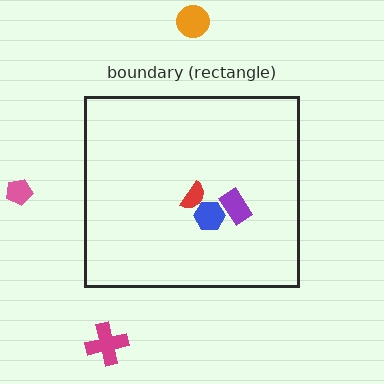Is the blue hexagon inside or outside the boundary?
Inside.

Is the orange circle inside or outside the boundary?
Outside.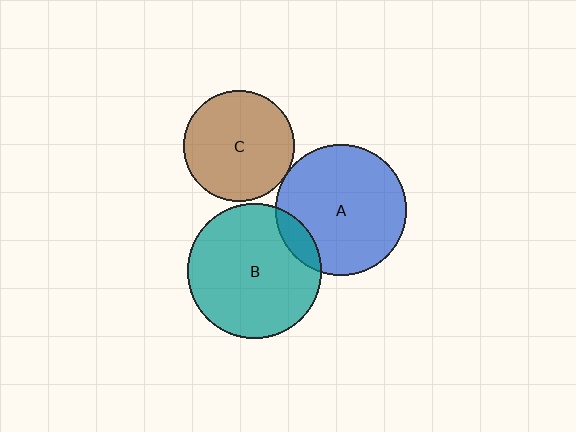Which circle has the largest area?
Circle B (teal).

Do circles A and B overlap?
Yes.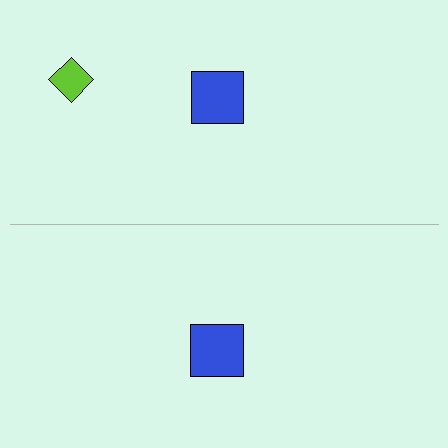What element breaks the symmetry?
A lime diamond is missing from the bottom side.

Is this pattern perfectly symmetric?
No, the pattern is not perfectly symmetric. A lime diamond is missing from the bottom side.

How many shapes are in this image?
There are 3 shapes in this image.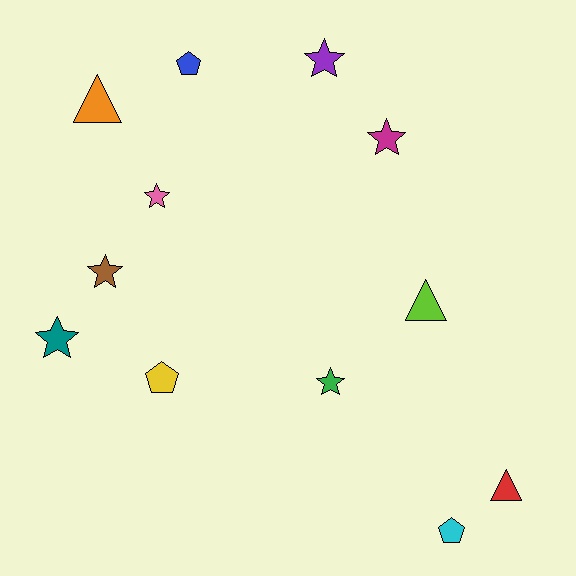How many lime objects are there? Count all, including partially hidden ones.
There is 1 lime object.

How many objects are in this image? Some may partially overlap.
There are 12 objects.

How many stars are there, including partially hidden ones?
There are 6 stars.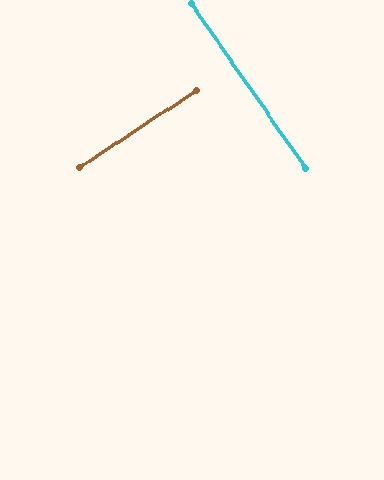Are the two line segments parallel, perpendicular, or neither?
Perpendicular — they meet at approximately 89°.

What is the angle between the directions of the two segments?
Approximately 89 degrees.